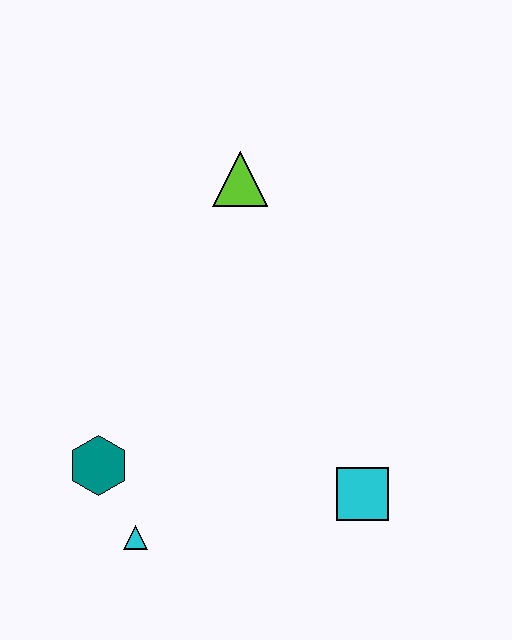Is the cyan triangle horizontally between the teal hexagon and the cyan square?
Yes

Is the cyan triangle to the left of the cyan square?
Yes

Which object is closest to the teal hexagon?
The cyan triangle is closest to the teal hexagon.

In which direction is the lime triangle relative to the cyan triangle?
The lime triangle is above the cyan triangle.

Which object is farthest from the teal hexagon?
The lime triangle is farthest from the teal hexagon.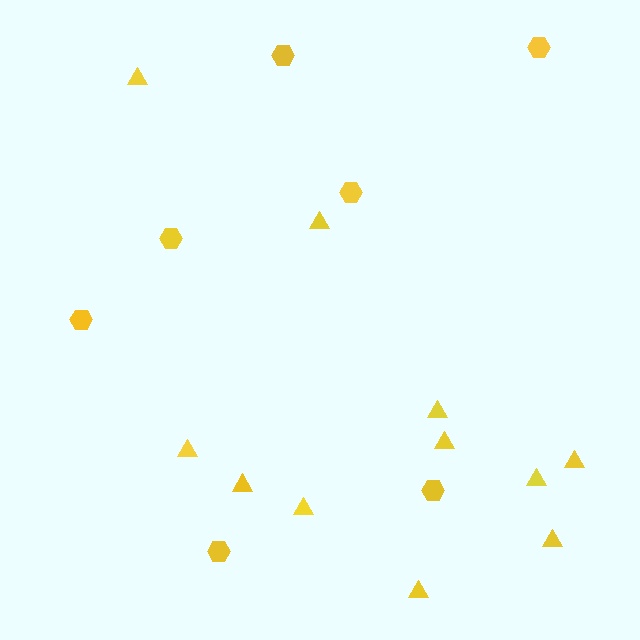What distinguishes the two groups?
There are 2 groups: one group of triangles (11) and one group of hexagons (7).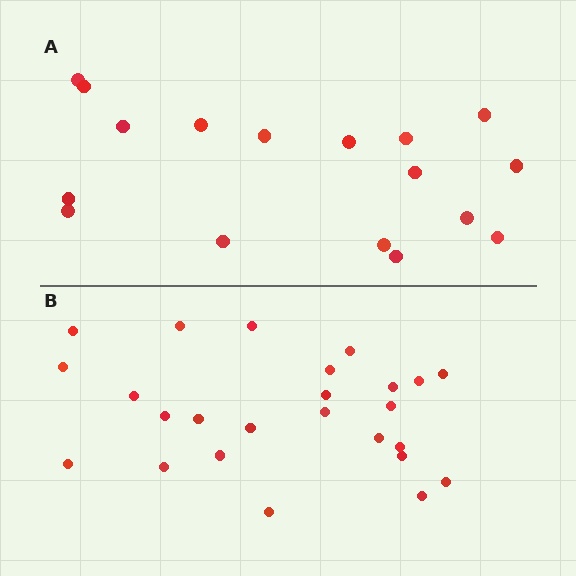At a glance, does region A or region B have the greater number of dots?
Region B (the bottom region) has more dots.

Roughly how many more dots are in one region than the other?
Region B has roughly 8 or so more dots than region A.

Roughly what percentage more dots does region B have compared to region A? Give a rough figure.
About 45% more.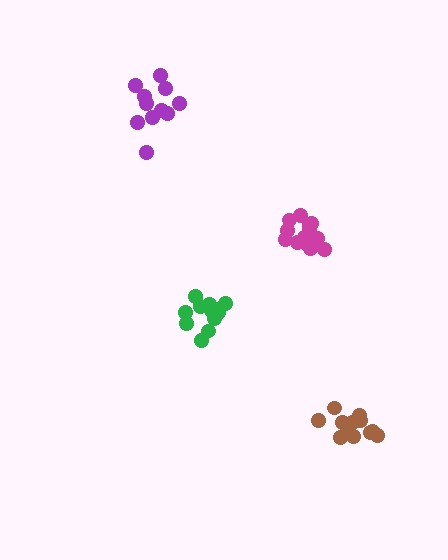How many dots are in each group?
Group 1: 13 dots, Group 2: 14 dots, Group 3: 12 dots, Group 4: 11 dots (50 total).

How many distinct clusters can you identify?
There are 4 distinct clusters.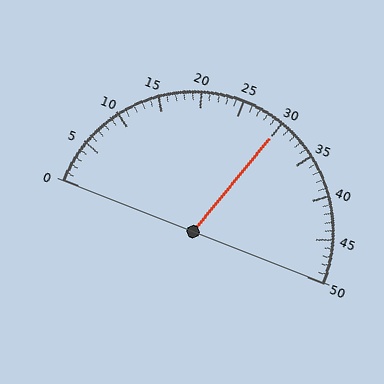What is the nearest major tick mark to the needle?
The nearest major tick mark is 30.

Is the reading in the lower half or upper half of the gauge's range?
The reading is in the upper half of the range (0 to 50).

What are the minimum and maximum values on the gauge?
The gauge ranges from 0 to 50.